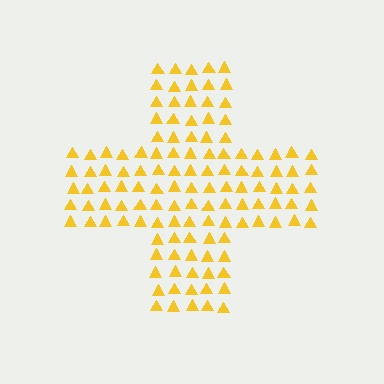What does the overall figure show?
The overall figure shows a cross.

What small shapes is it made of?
It is made of small triangles.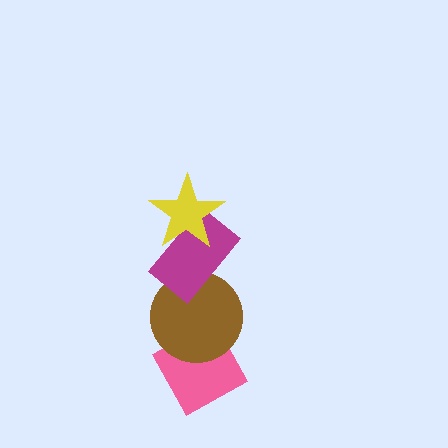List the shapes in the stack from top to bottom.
From top to bottom: the yellow star, the magenta rectangle, the brown circle, the pink diamond.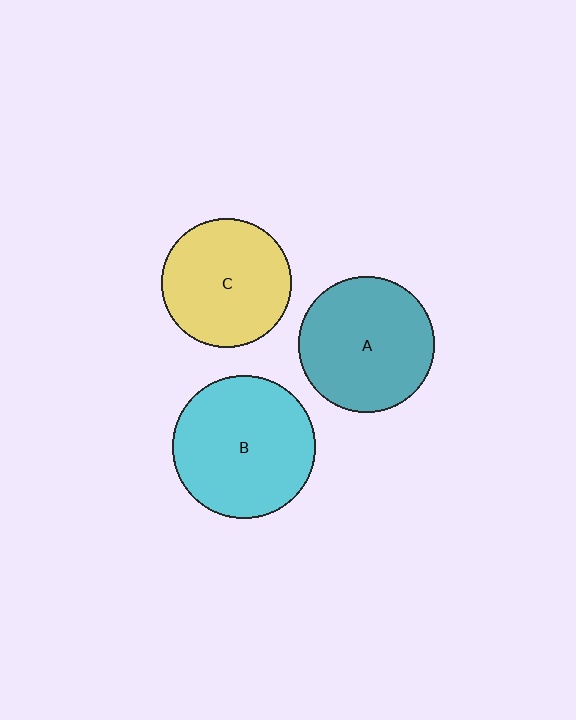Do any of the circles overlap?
No, none of the circles overlap.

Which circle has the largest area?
Circle B (cyan).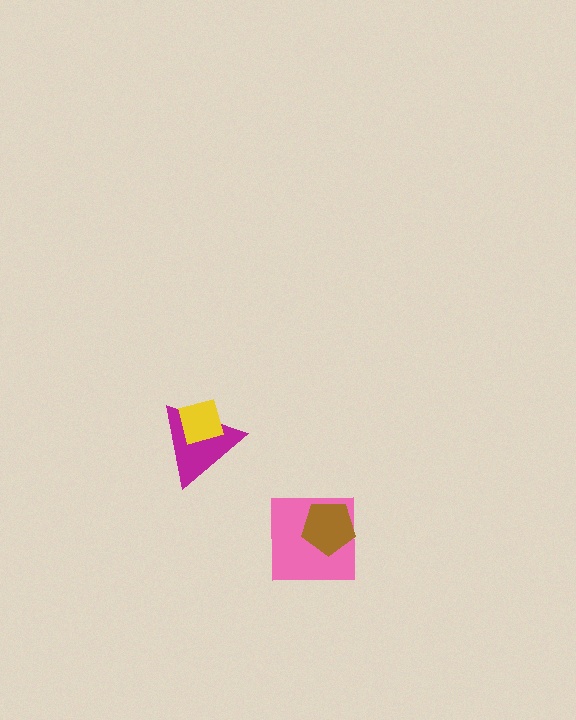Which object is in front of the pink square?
The brown pentagon is in front of the pink square.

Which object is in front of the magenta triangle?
The yellow square is in front of the magenta triangle.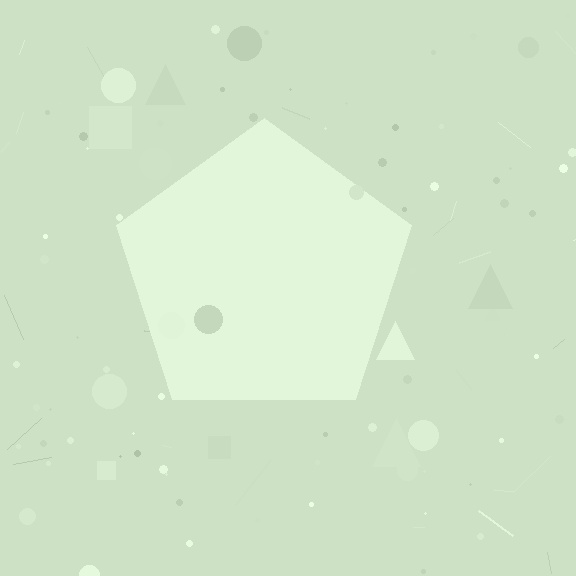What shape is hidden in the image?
A pentagon is hidden in the image.